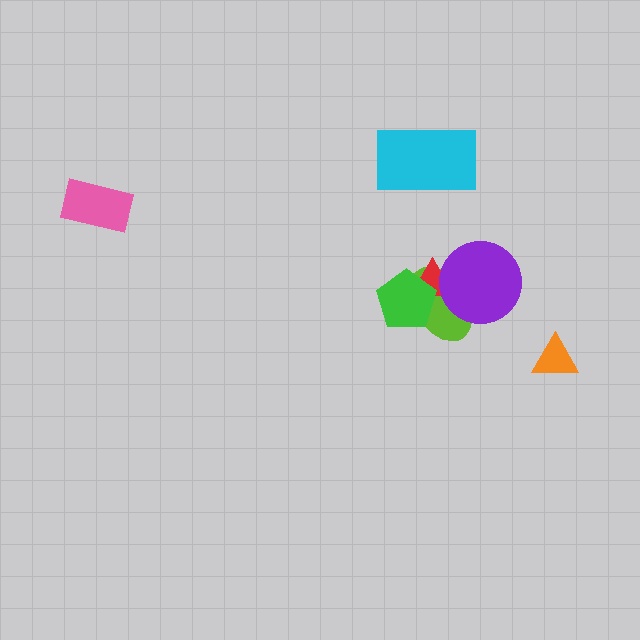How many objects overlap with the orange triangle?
0 objects overlap with the orange triangle.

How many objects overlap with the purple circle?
2 objects overlap with the purple circle.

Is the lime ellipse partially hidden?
Yes, it is partially covered by another shape.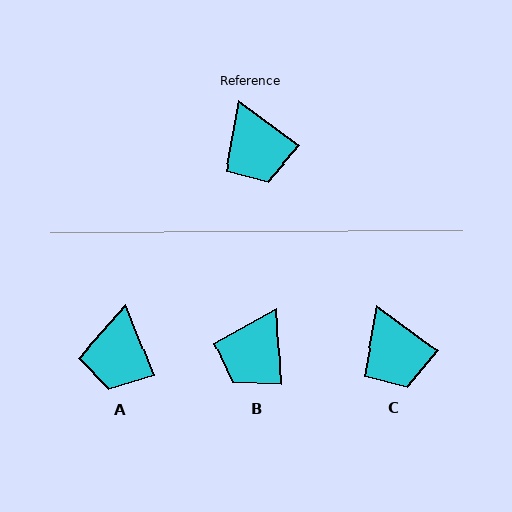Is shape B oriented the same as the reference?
No, it is off by about 51 degrees.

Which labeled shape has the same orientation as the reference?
C.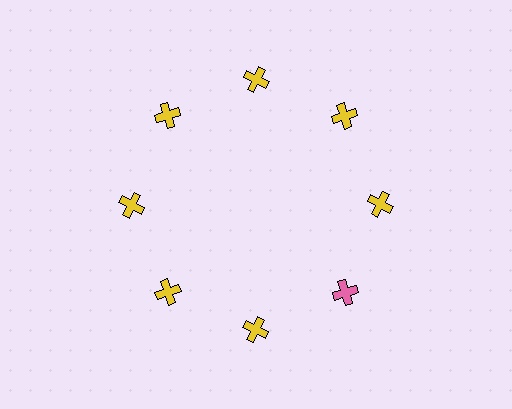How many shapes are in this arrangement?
There are 8 shapes arranged in a ring pattern.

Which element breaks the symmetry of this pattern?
The pink cross at roughly the 4 o'clock position breaks the symmetry. All other shapes are yellow crosses.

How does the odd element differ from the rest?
It has a different color: pink instead of yellow.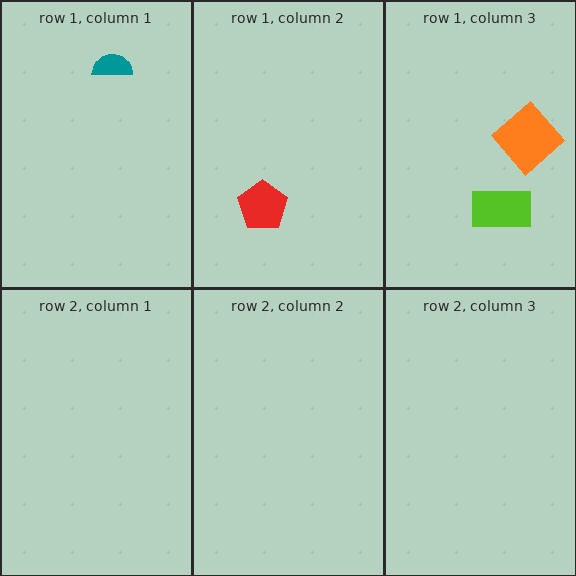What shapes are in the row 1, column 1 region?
The teal semicircle.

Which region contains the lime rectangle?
The row 1, column 3 region.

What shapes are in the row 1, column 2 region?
The red pentagon.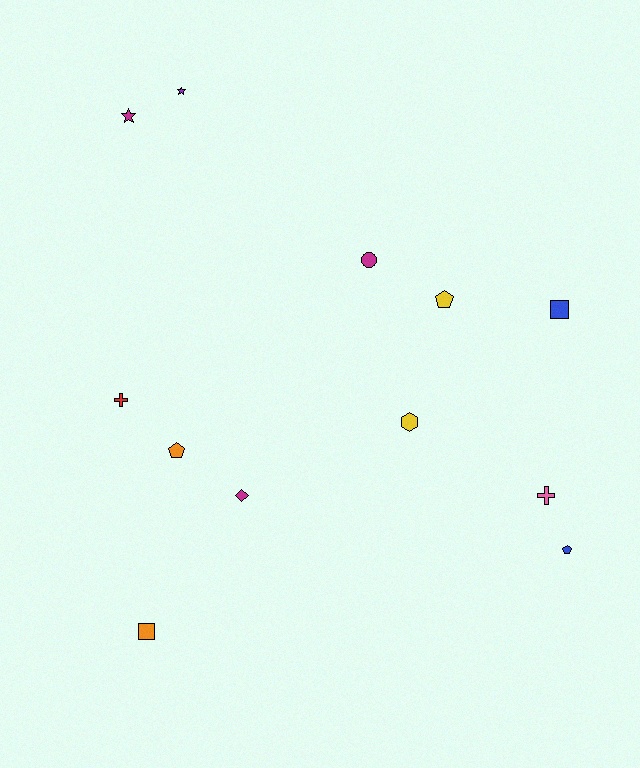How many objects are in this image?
There are 12 objects.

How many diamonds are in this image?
There is 1 diamond.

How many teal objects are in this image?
There are no teal objects.